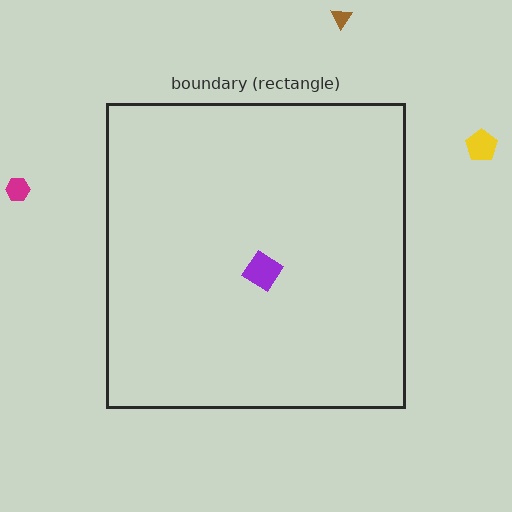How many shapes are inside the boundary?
1 inside, 3 outside.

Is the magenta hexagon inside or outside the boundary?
Outside.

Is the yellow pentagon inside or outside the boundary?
Outside.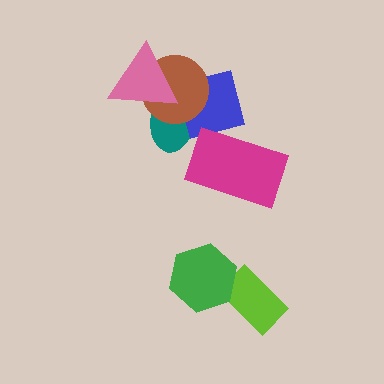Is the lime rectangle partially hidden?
Yes, it is partially covered by another shape.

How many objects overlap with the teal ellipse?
3 objects overlap with the teal ellipse.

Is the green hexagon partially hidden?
No, no other shape covers it.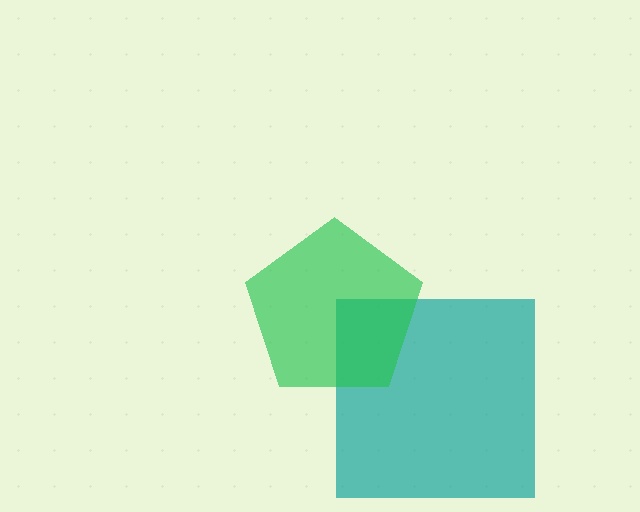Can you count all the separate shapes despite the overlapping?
Yes, there are 2 separate shapes.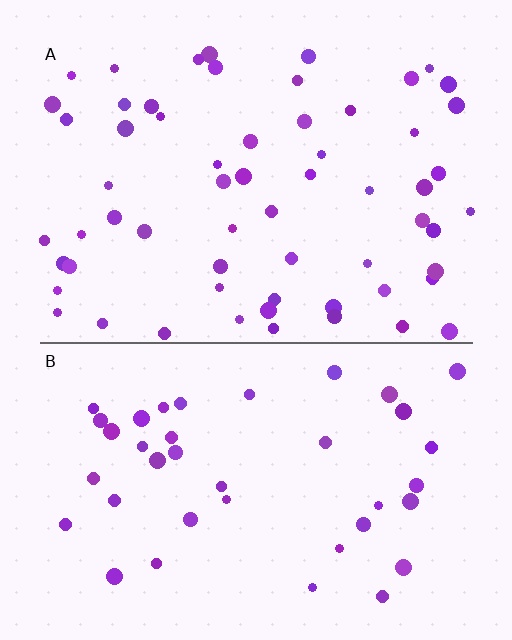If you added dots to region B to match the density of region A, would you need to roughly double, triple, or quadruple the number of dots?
Approximately double.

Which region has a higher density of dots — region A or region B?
A (the top).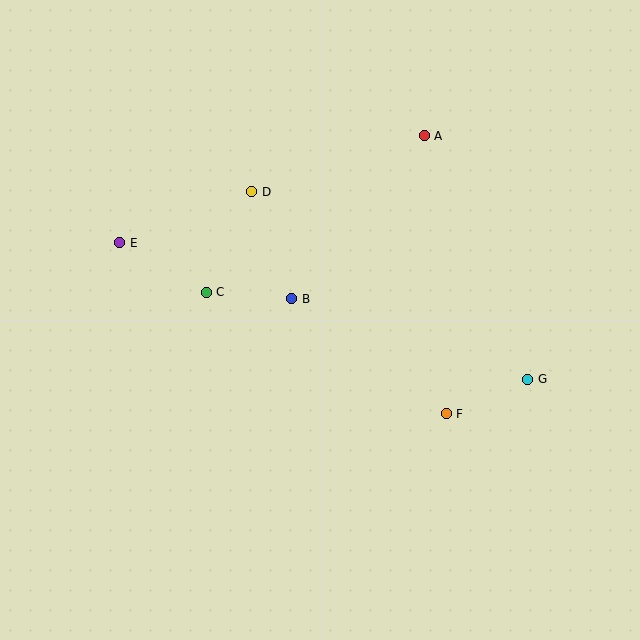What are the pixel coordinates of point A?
Point A is at (424, 136).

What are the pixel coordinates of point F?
Point F is at (446, 414).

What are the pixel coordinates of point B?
Point B is at (292, 299).